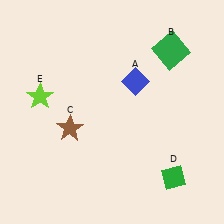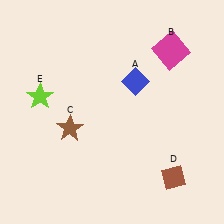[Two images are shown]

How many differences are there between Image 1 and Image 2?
There are 2 differences between the two images.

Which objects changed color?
B changed from green to magenta. D changed from green to brown.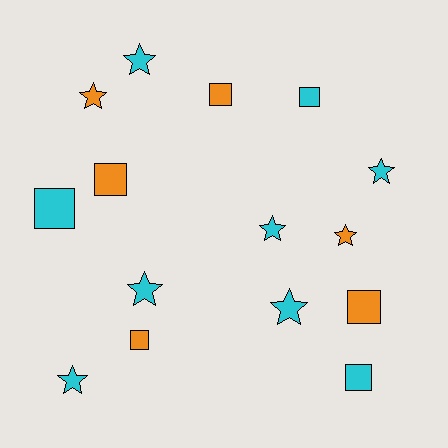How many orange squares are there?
There are 4 orange squares.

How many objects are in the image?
There are 15 objects.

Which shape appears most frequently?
Star, with 8 objects.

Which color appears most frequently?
Cyan, with 9 objects.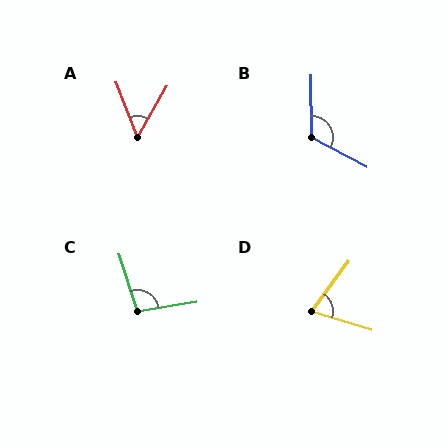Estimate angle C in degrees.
Approximately 99 degrees.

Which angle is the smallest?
A, at approximately 52 degrees.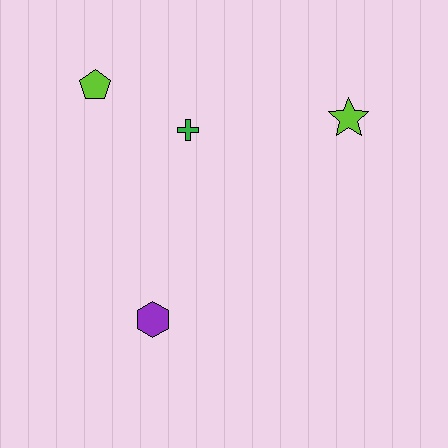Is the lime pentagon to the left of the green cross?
Yes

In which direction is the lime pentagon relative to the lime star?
The lime pentagon is to the left of the lime star.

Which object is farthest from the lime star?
The purple hexagon is farthest from the lime star.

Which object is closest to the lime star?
The green cross is closest to the lime star.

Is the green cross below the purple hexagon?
No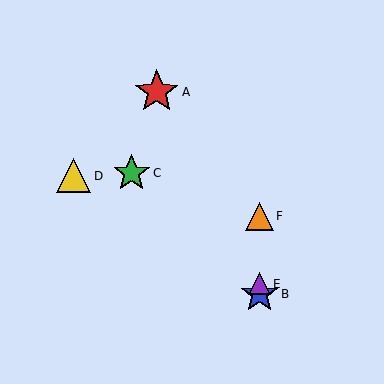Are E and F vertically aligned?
Yes, both are at x≈259.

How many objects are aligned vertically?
3 objects (B, E, F) are aligned vertically.